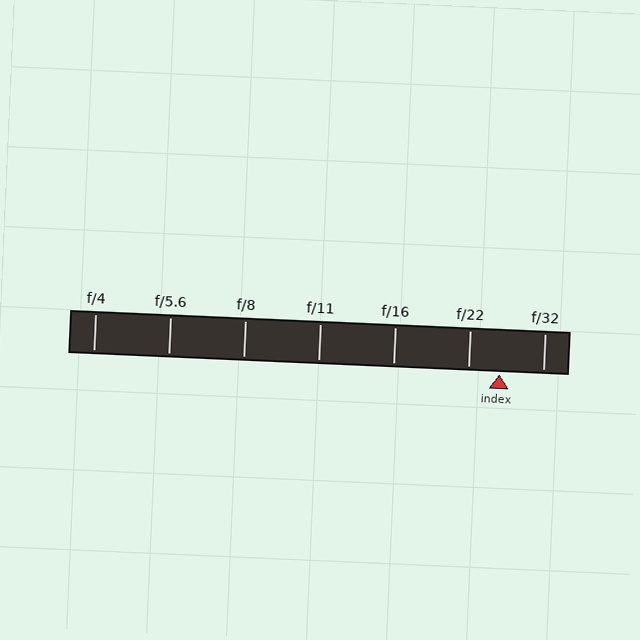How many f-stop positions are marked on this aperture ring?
There are 7 f-stop positions marked.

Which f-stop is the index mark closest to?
The index mark is closest to f/22.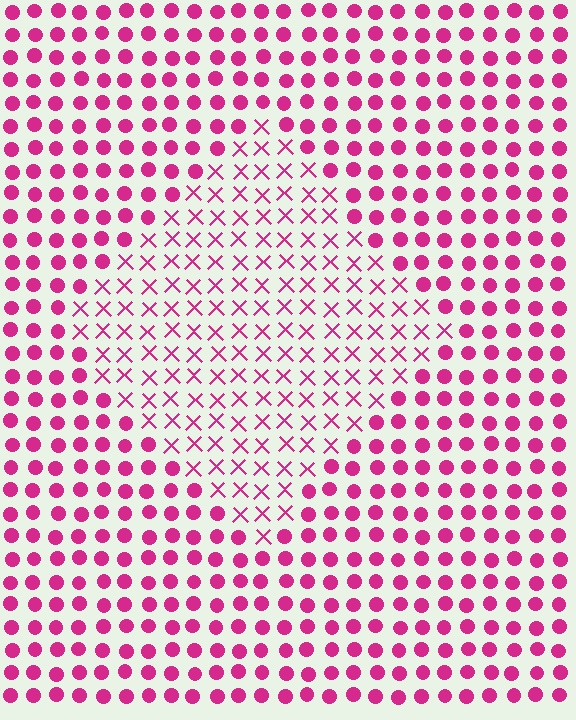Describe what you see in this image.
The image is filled with small magenta elements arranged in a uniform grid. A diamond-shaped region contains X marks, while the surrounding area contains circles. The boundary is defined purely by the change in element shape.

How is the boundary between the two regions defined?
The boundary is defined by a change in element shape: X marks inside vs. circles outside. All elements share the same color and spacing.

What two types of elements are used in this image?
The image uses X marks inside the diamond region and circles outside it.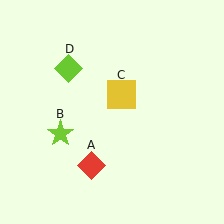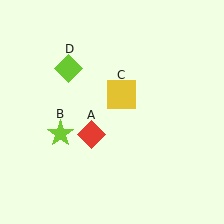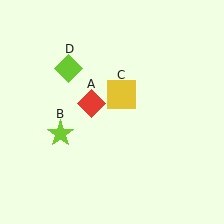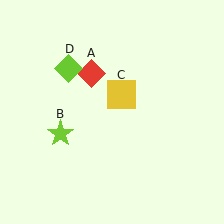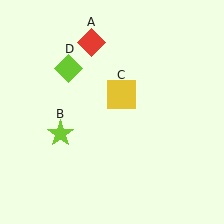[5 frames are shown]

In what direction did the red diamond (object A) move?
The red diamond (object A) moved up.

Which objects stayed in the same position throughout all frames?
Lime star (object B) and yellow square (object C) and lime diamond (object D) remained stationary.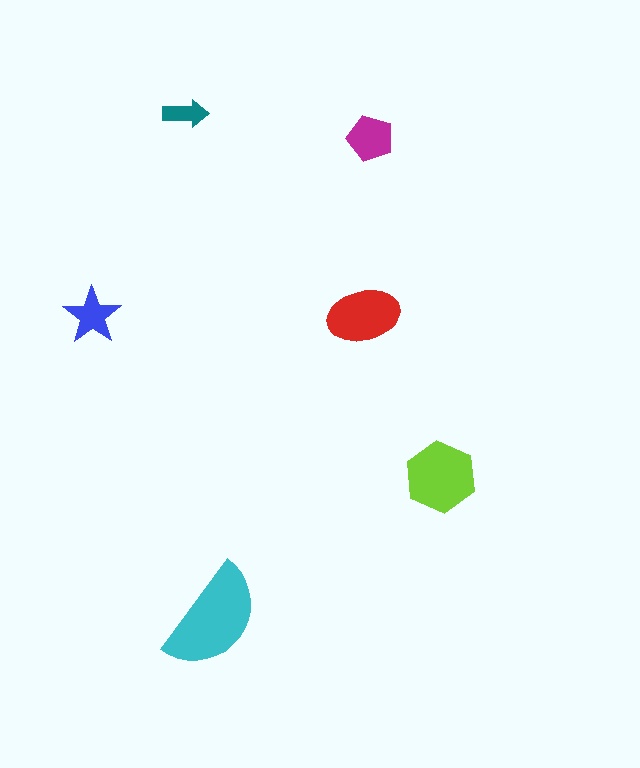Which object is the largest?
The cyan semicircle.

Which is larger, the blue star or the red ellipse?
The red ellipse.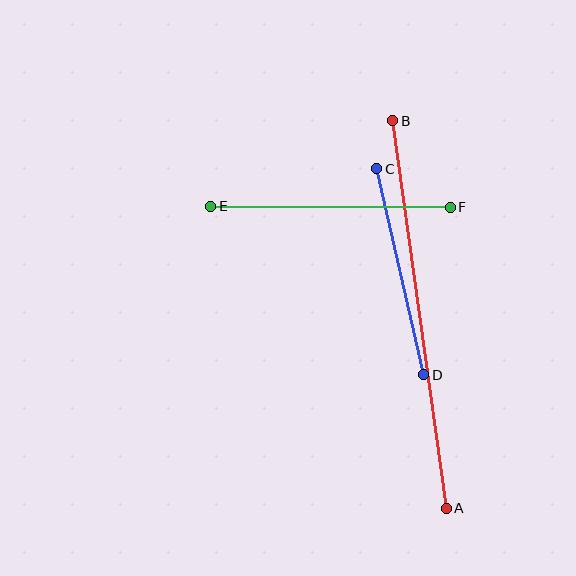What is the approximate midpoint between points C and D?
The midpoint is at approximately (400, 272) pixels.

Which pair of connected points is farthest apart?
Points A and B are farthest apart.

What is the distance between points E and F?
The distance is approximately 239 pixels.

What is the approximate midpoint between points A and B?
The midpoint is at approximately (420, 314) pixels.